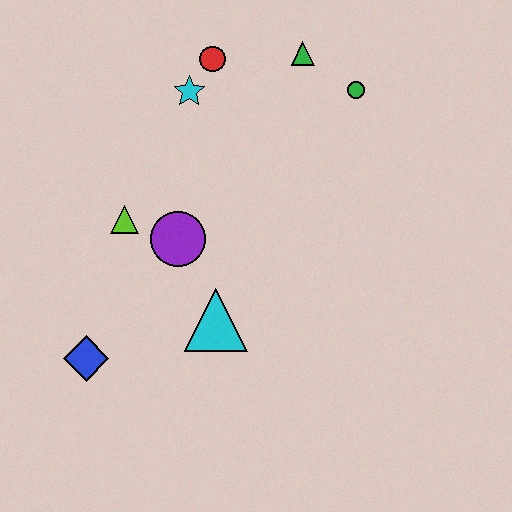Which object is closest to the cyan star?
The red circle is closest to the cyan star.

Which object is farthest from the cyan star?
The blue diamond is farthest from the cyan star.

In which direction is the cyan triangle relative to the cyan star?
The cyan triangle is below the cyan star.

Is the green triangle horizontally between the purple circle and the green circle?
Yes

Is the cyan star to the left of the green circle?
Yes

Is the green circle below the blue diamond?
No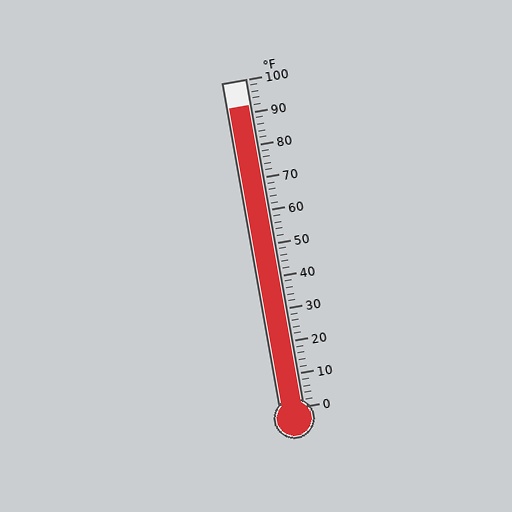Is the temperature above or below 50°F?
The temperature is above 50°F.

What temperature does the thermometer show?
The thermometer shows approximately 92°F.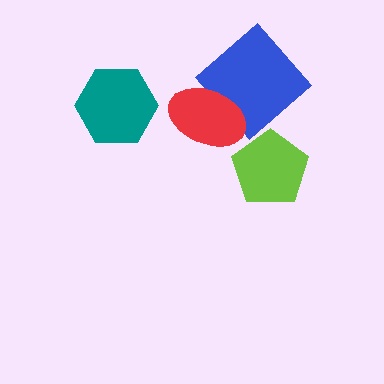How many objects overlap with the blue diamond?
1 object overlaps with the blue diamond.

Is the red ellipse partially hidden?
No, no other shape covers it.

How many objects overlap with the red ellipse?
1 object overlaps with the red ellipse.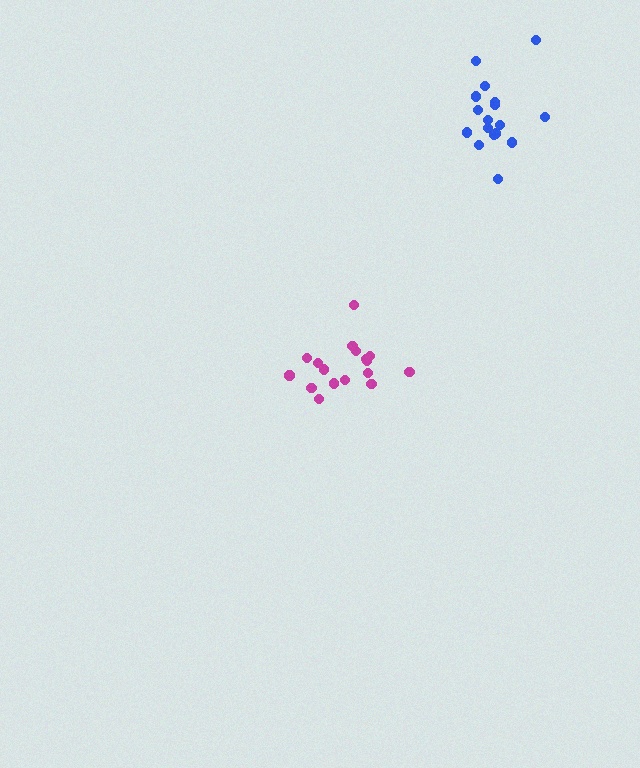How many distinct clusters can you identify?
There are 2 distinct clusters.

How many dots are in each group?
Group 1: 17 dots, Group 2: 17 dots (34 total).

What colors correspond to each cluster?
The clusters are colored: magenta, blue.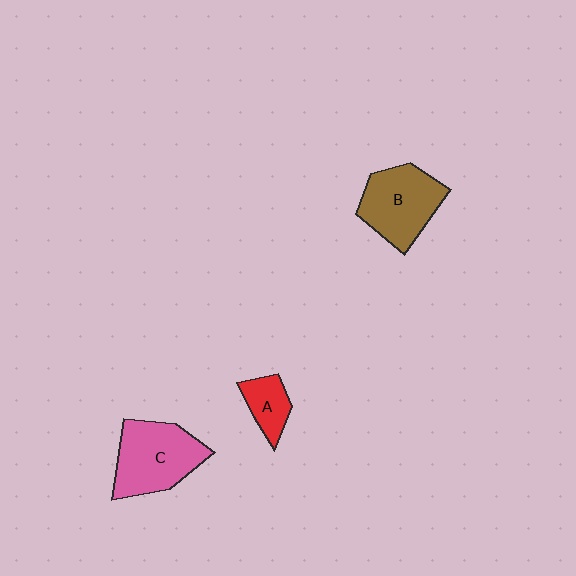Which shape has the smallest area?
Shape A (red).